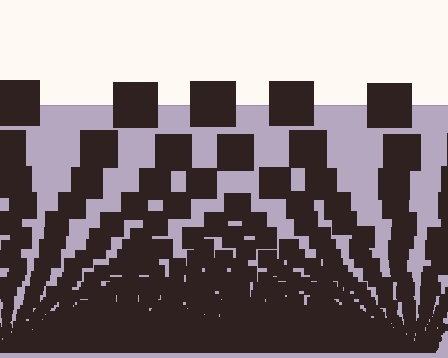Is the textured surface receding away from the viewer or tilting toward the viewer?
The surface appears to tilt toward the viewer. Texture elements get larger and sparser toward the top.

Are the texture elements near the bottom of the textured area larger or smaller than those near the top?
Smaller. The gradient is inverted — elements near the bottom are smaller and denser.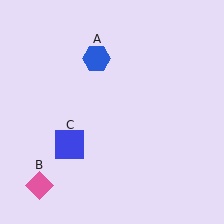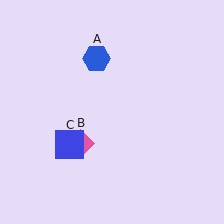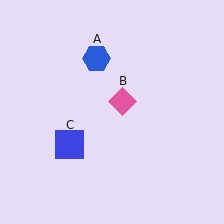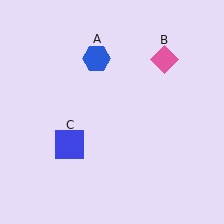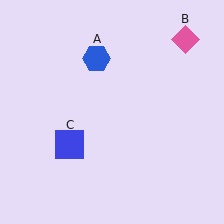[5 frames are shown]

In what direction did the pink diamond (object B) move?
The pink diamond (object B) moved up and to the right.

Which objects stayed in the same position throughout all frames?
Blue hexagon (object A) and blue square (object C) remained stationary.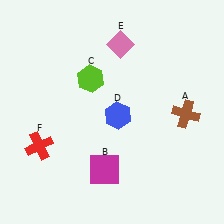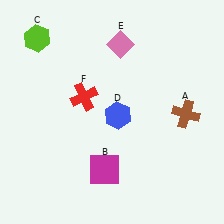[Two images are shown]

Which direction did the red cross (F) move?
The red cross (F) moved up.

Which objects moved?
The objects that moved are: the lime hexagon (C), the red cross (F).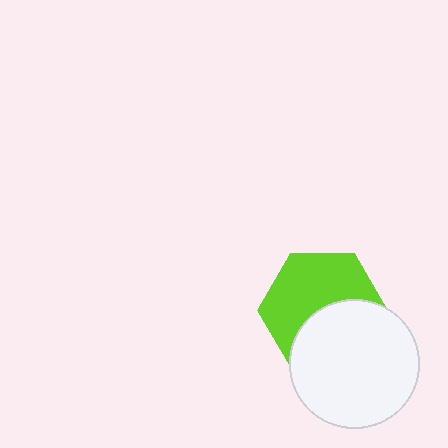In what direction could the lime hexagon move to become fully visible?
The lime hexagon could move up. That would shift it out from behind the white circle entirely.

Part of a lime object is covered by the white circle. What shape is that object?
It is a hexagon.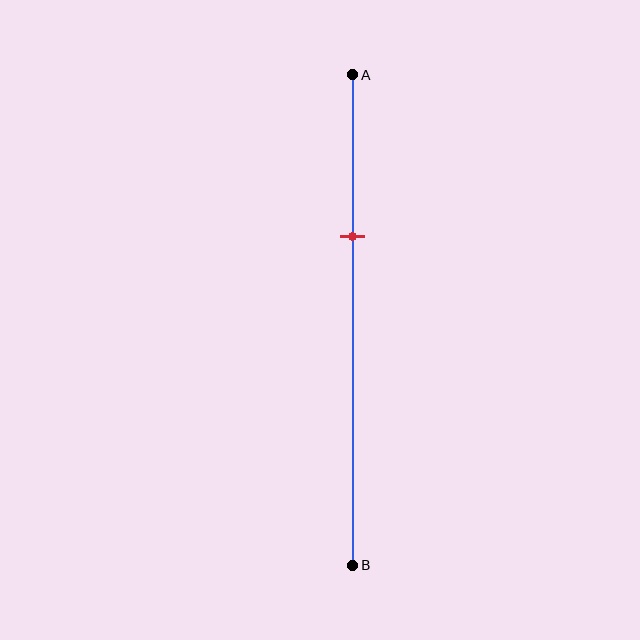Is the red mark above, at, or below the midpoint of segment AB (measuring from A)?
The red mark is above the midpoint of segment AB.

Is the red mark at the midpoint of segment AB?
No, the mark is at about 35% from A, not at the 50% midpoint.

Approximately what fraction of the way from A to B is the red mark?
The red mark is approximately 35% of the way from A to B.